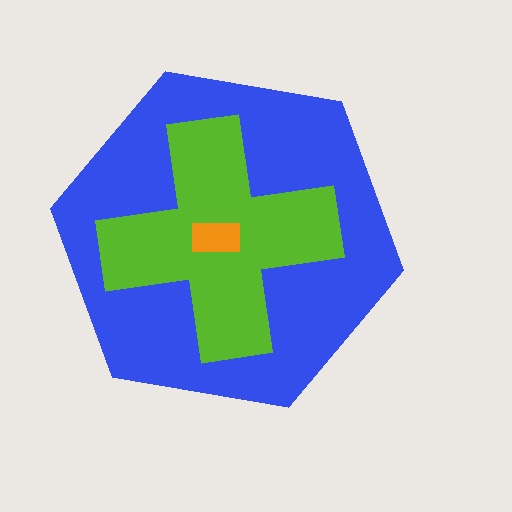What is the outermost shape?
The blue hexagon.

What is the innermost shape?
The orange rectangle.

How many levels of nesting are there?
3.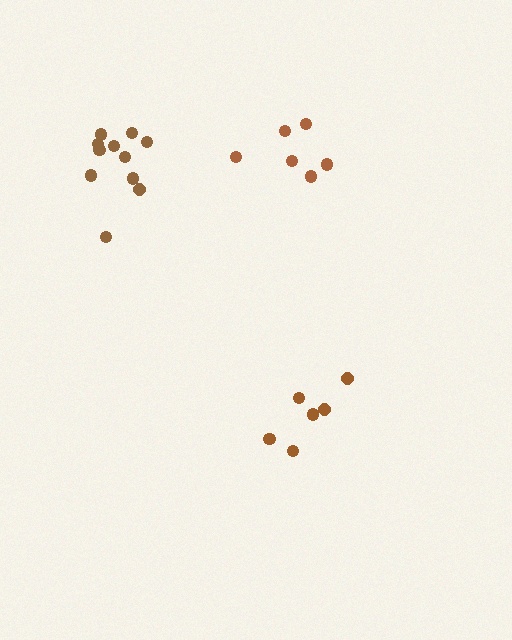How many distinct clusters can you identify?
There are 3 distinct clusters.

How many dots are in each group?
Group 1: 6 dots, Group 2: 11 dots, Group 3: 6 dots (23 total).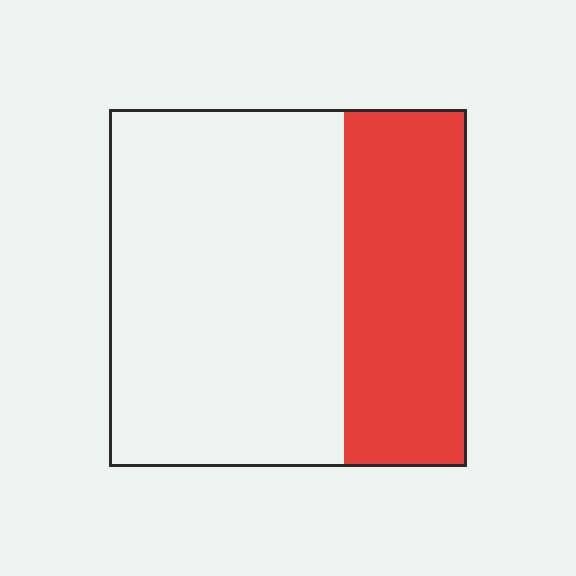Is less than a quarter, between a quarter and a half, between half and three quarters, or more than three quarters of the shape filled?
Between a quarter and a half.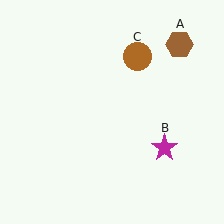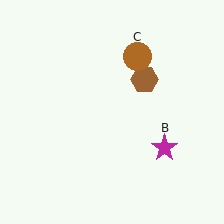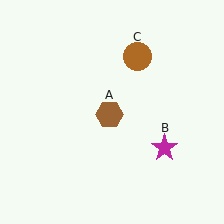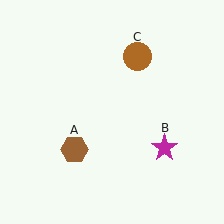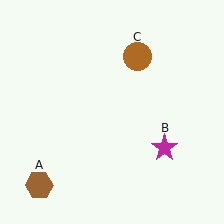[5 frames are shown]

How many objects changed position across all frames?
1 object changed position: brown hexagon (object A).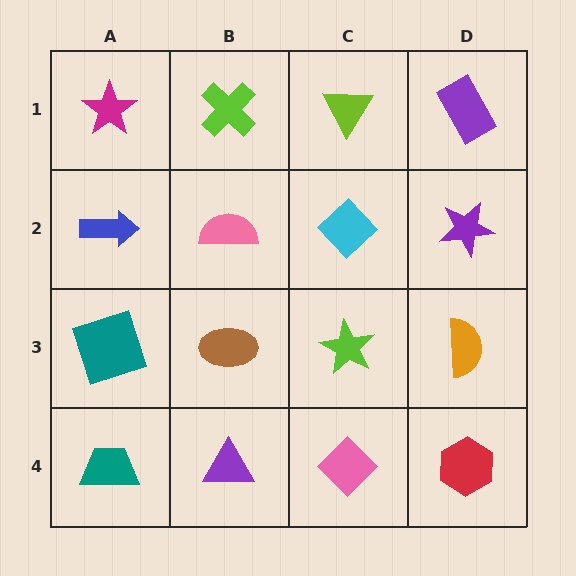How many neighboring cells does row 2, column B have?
4.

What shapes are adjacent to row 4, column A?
A teal square (row 3, column A), a purple triangle (row 4, column B).